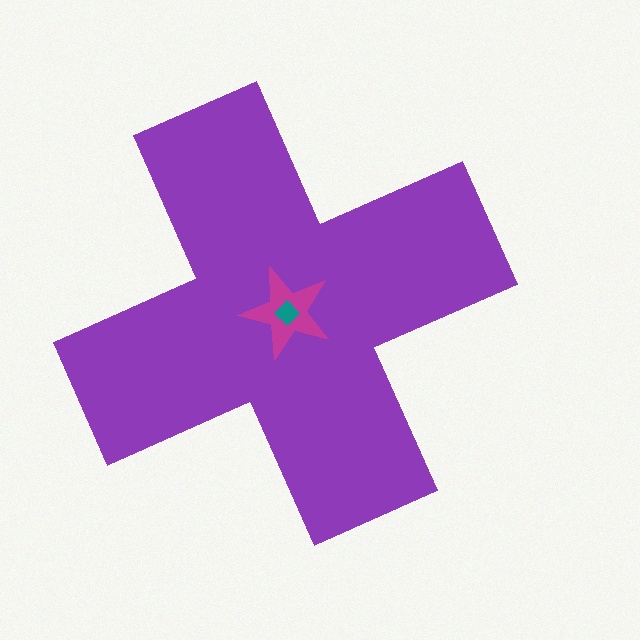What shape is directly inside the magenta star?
The teal diamond.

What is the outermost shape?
The purple cross.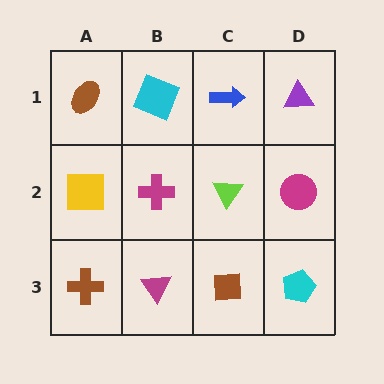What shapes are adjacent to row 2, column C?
A blue arrow (row 1, column C), a brown square (row 3, column C), a magenta cross (row 2, column B), a magenta circle (row 2, column D).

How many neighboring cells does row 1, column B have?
3.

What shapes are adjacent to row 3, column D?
A magenta circle (row 2, column D), a brown square (row 3, column C).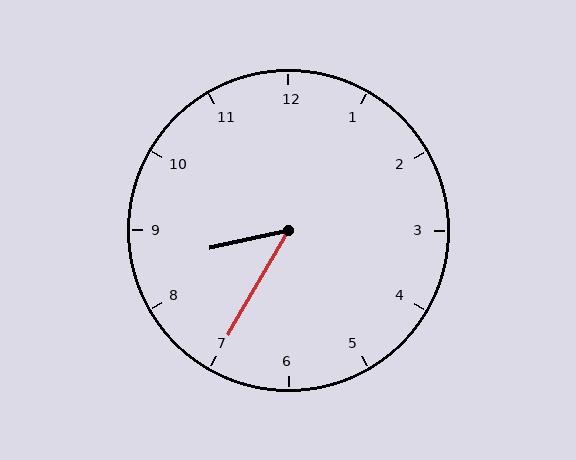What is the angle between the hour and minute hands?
Approximately 48 degrees.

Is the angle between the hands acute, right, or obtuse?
It is acute.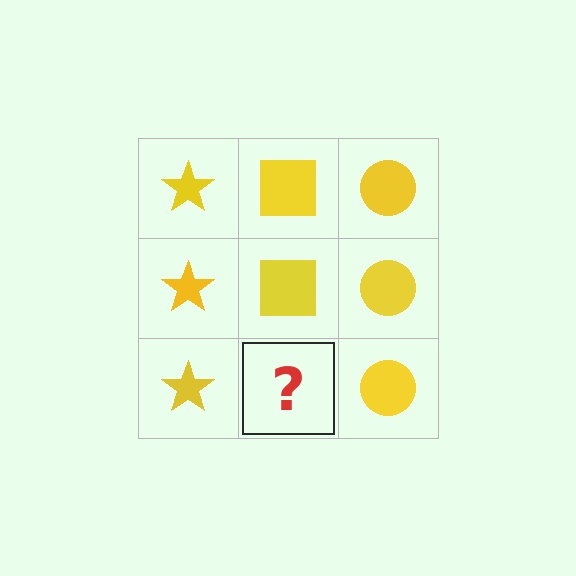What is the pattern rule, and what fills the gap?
The rule is that each column has a consistent shape. The gap should be filled with a yellow square.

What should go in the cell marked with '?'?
The missing cell should contain a yellow square.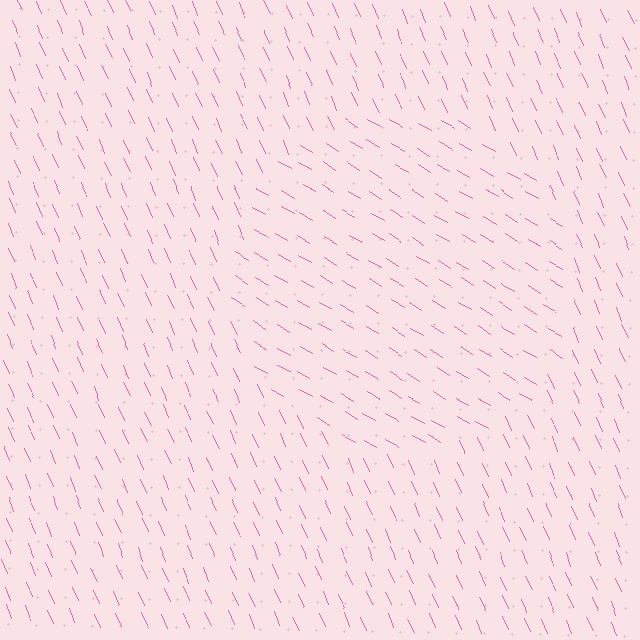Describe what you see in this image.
The image is filled with small pink line segments. A circle region in the image has lines oriented differently from the surrounding lines, creating a visible texture boundary.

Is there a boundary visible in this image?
Yes, there is a texture boundary formed by a change in line orientation.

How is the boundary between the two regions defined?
The boundary is defined purely by a change in line orientation (approximately 35 degrees difference). All lines are the same color and thickness.